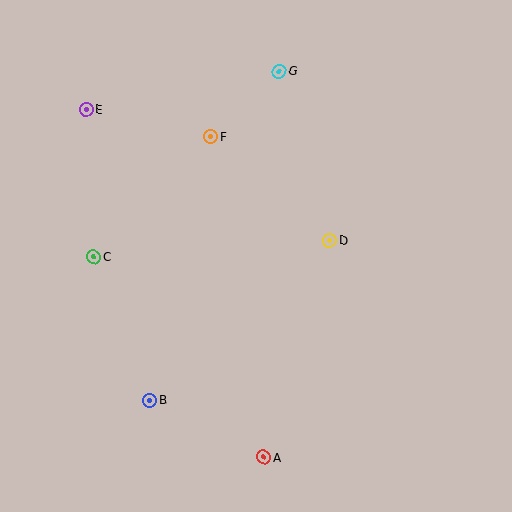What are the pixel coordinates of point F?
Point F is at (210, 136).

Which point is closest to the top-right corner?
Point G is closest to the top-right corner.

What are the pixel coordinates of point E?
Point E is at (86, 109).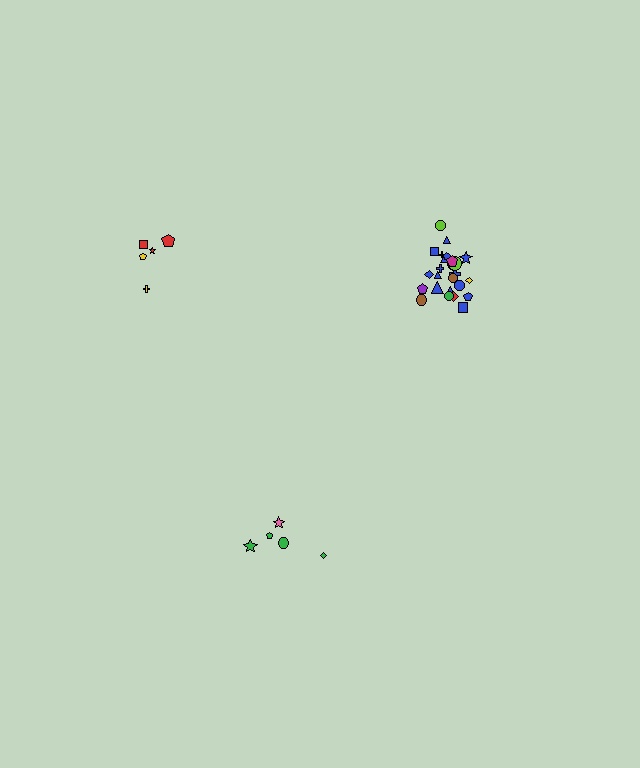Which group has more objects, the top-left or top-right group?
The top-right group.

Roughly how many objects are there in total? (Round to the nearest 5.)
Roughly 35 objects in total.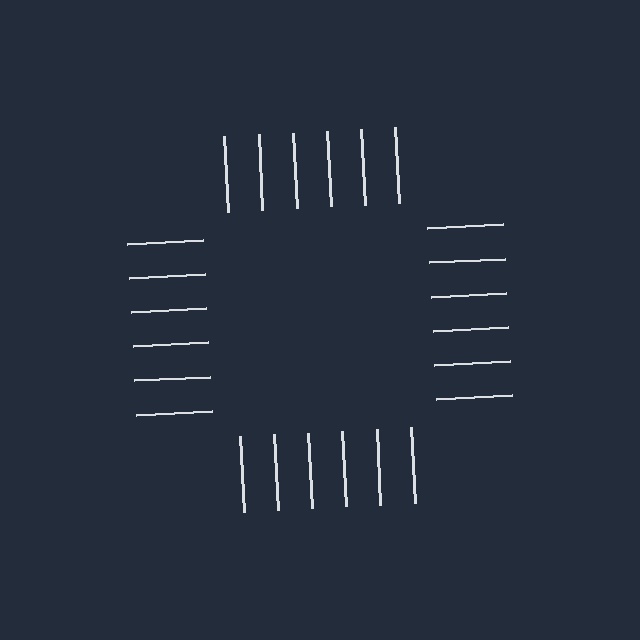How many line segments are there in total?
24 — 6 along each of the 4 edges.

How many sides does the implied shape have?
4 sides — the line-ends trace a square.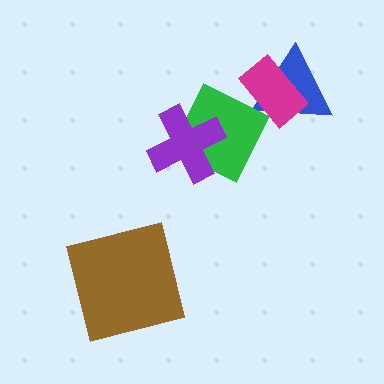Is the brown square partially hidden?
No, no other shape covers it.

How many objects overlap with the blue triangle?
1 object overlaps with the blue triangle.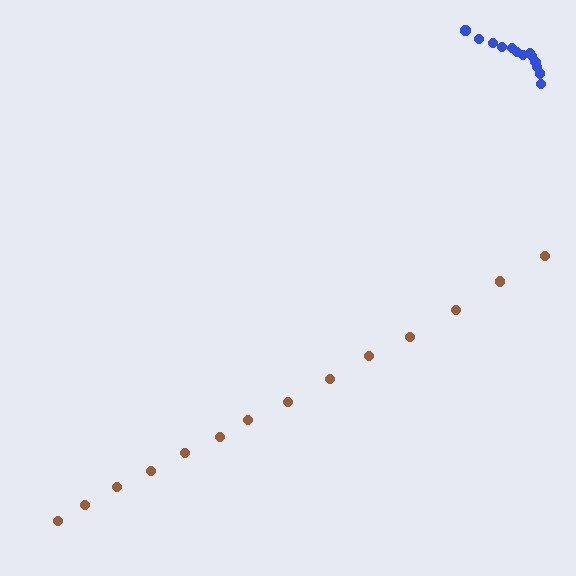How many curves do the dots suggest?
There are 2 distinct paths.